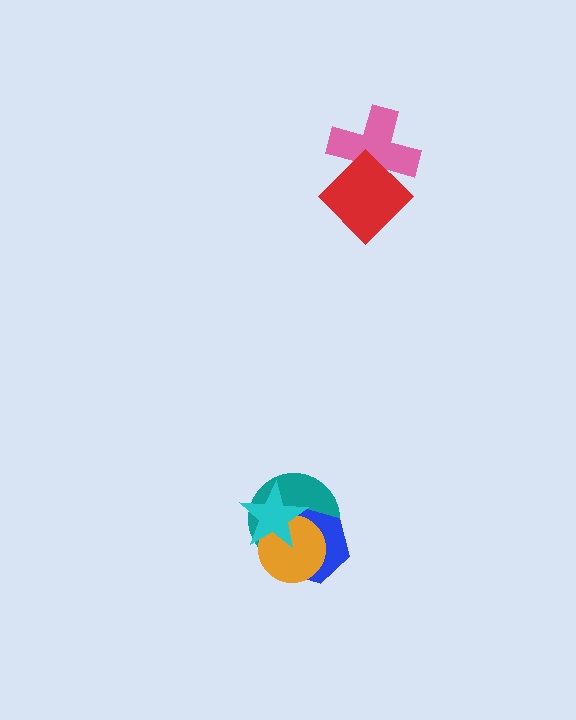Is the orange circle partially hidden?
Yes, it is partially covered by another shape.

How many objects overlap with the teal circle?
3 objects overlap with the teal circle.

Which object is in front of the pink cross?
The red diamond is in front of the pink cross.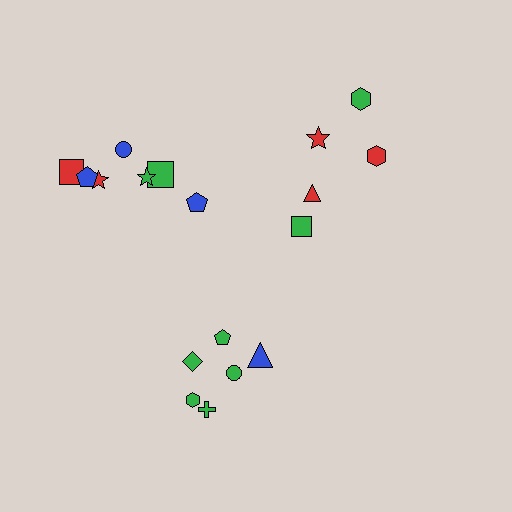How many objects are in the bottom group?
There are 6 objects.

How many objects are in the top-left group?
There are 7 objects.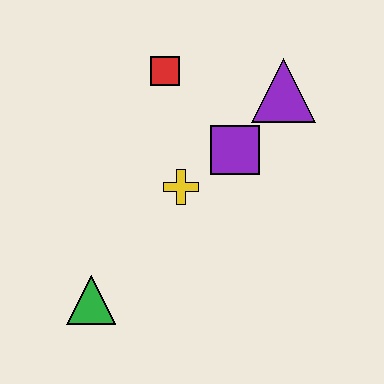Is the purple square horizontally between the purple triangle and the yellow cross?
Yes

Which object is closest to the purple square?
The yellow cross is closest to the purple square.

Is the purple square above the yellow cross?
Yes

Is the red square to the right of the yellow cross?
No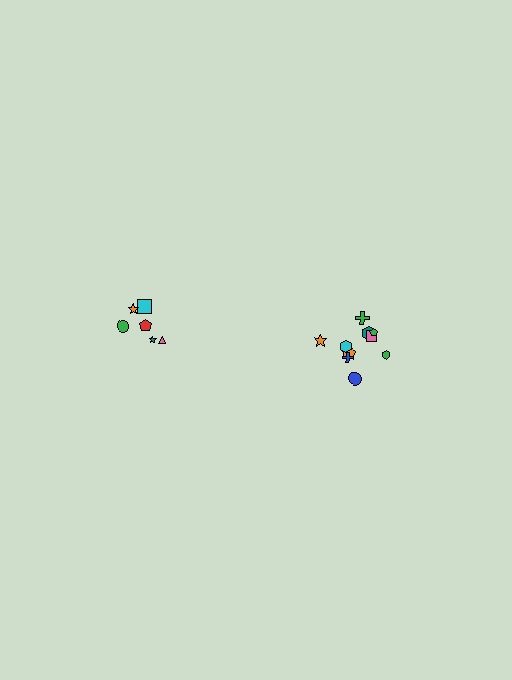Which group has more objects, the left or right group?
The right group.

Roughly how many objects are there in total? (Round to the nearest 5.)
Roughly 15 objects in total.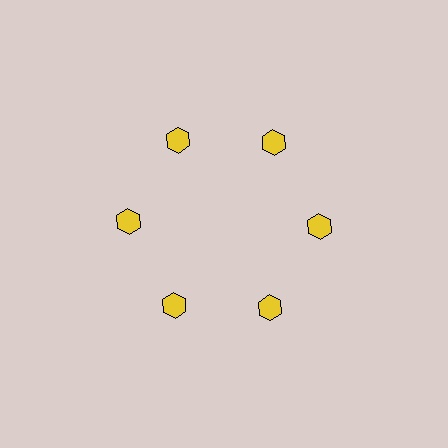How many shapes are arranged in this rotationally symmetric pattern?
There are 6 shapes, arranged in 6 groups of 1.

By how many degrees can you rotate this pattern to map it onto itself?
The pattern maps onto itself every 60 degrees of rotation.